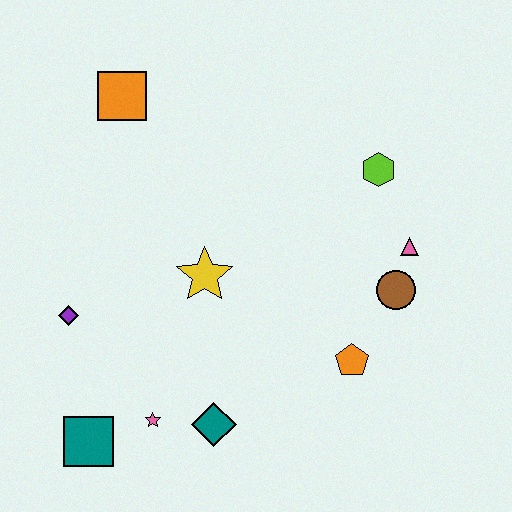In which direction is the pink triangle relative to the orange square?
The pink triangle is to the right of the orange square.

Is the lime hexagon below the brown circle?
No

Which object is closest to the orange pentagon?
The brown circle is closest to the orange pentagon.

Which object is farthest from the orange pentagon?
The orange square is farthest from the orange pentagon.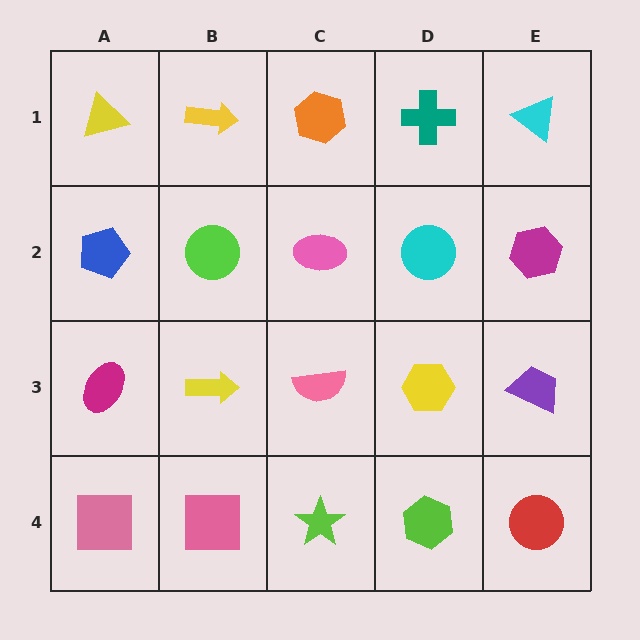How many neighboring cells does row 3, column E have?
3.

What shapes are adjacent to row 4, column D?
A yellow hexagon (row 3, column D), a lime star (row 4, column C), a red circle (row 4, column E).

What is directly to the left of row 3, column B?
A magenta ellipse.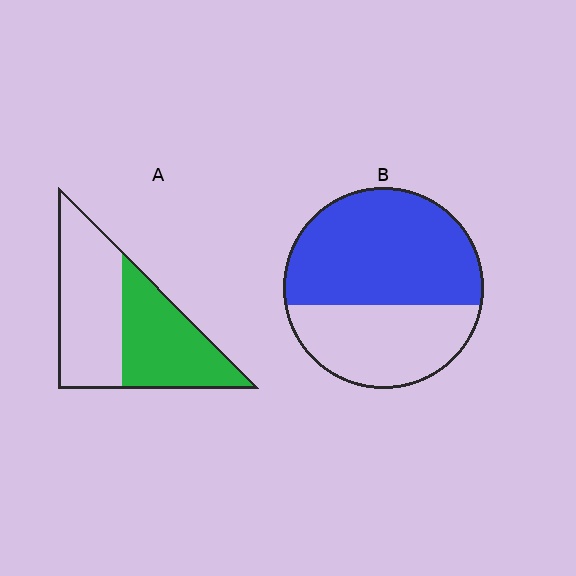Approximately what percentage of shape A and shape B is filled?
A is approximately 45% and B is approximately 60%.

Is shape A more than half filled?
Roughly half.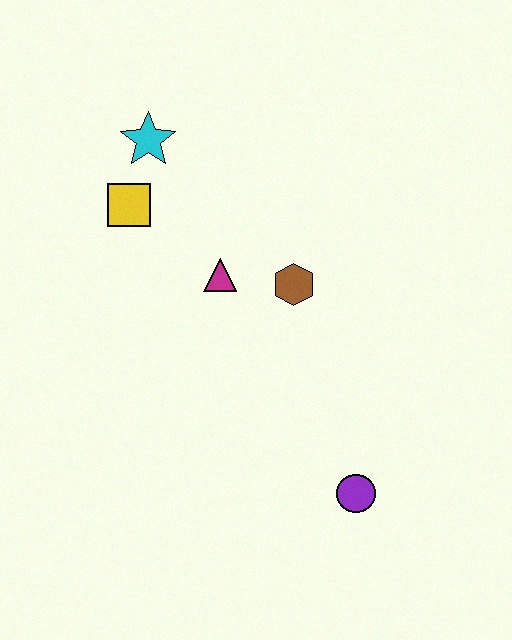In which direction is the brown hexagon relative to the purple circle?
The brown hexagon is above the purple circle.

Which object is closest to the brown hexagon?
The magenta triangle is closest to the brown hexagon.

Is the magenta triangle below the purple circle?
No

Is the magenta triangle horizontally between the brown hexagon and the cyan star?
Yes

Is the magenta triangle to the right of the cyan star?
Yes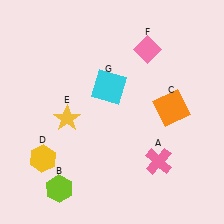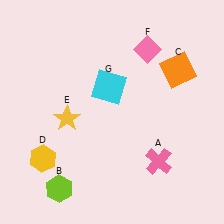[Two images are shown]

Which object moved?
The orange square (C) moved up.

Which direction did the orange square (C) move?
The orange square (C) moved up.